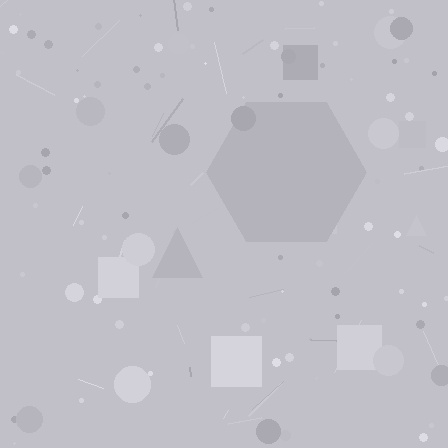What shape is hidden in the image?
A hexagon is hidden in the image.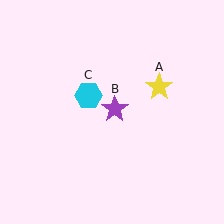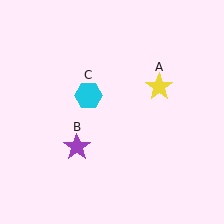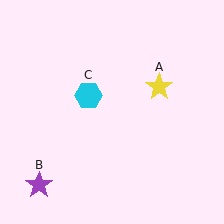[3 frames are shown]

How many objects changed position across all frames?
1 object changed position: purple star (object B).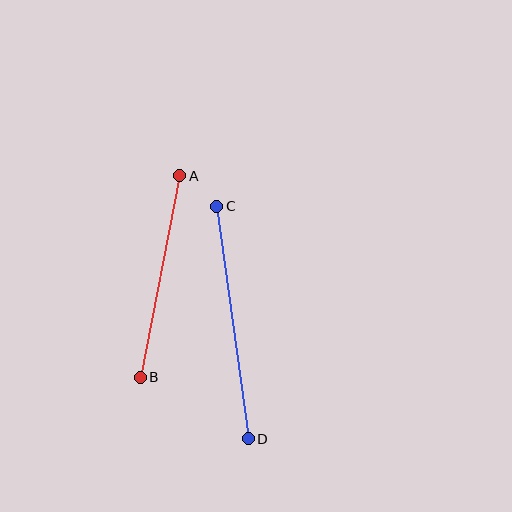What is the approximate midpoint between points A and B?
The midpoint is at approximately (160, 277) pixels.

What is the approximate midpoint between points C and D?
The midpoint is at approximately (233, 323) pixels.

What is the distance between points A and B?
The distance is approximately 205 pixels.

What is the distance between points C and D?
The distance is approximately 235 pixels.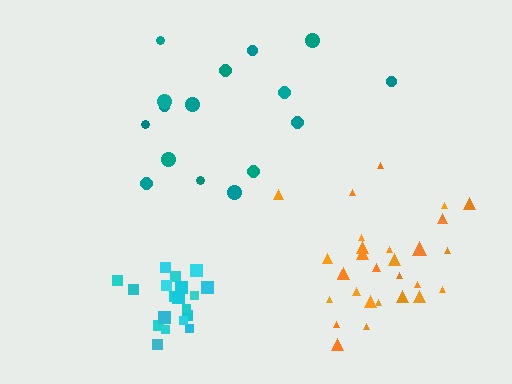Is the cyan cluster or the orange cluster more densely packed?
Cyan.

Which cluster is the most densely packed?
Cyan.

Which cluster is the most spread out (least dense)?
Teal.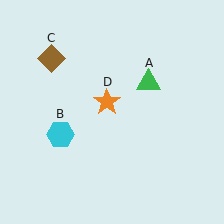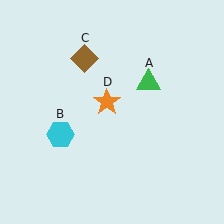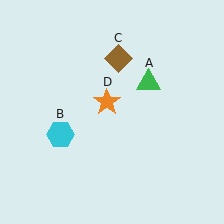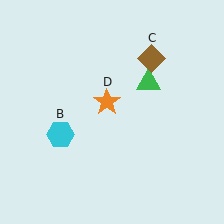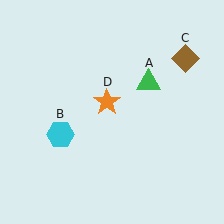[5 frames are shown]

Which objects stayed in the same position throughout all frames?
Green triangle (object A) and cyan hexagon (object B) and orange star (object D) remained stationary.